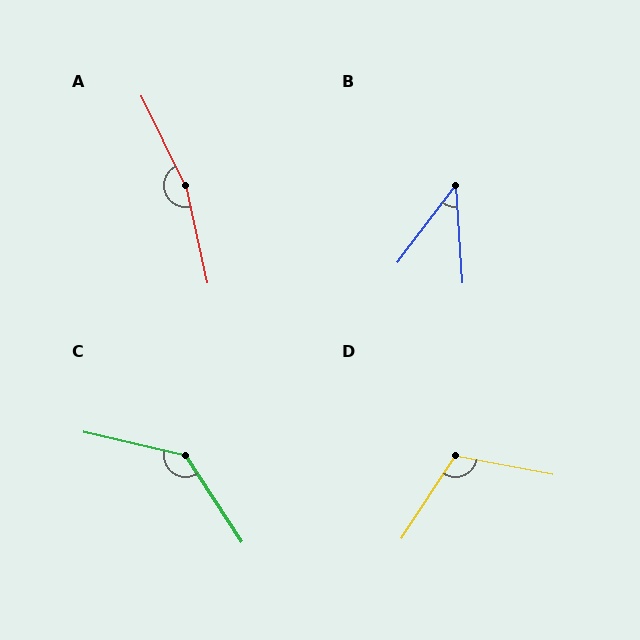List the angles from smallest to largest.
B (41°), D (113°), C (136°), A (167°).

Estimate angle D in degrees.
Approximately 113 degrees.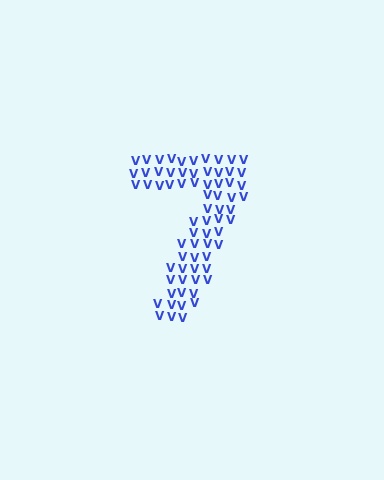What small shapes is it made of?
It is made of small letter V's.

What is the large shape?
The large shape is the digit 7.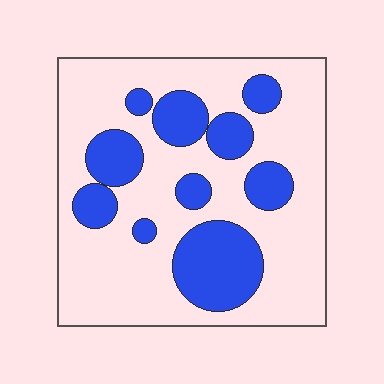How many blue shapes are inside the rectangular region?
10.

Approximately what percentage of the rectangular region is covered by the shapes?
Approximately 30%.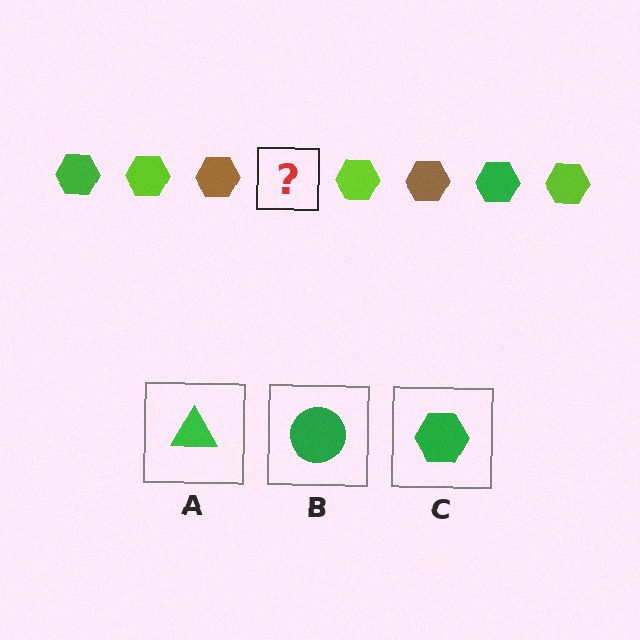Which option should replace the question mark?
Option C.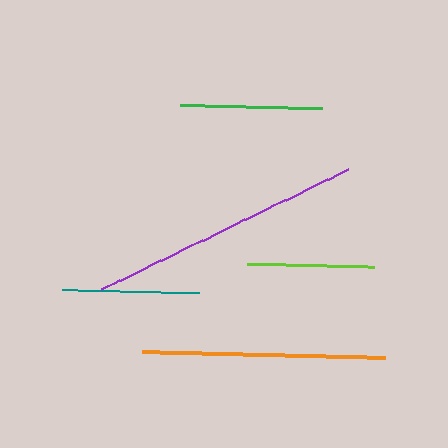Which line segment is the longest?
The purple line is the longest at approximately 275 pixels.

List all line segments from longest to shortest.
From longest to shortest: purple, orange, green, teal, lime.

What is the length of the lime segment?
The lime segment is approximately 127 pixels long.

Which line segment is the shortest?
The lime line is the shortest at approximately 127 pixels.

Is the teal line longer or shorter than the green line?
The green line is longer than the teal line.